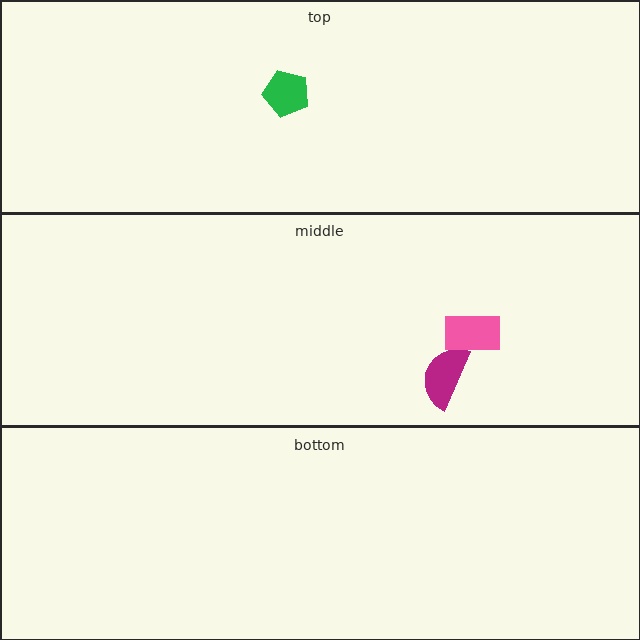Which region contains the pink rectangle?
The middle region.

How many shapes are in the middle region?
2.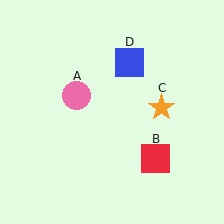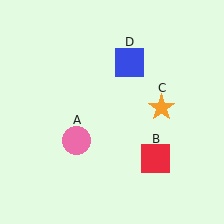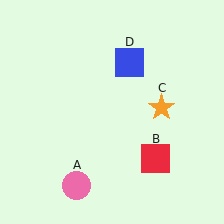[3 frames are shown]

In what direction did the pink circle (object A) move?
The pink circle (object A) moved down.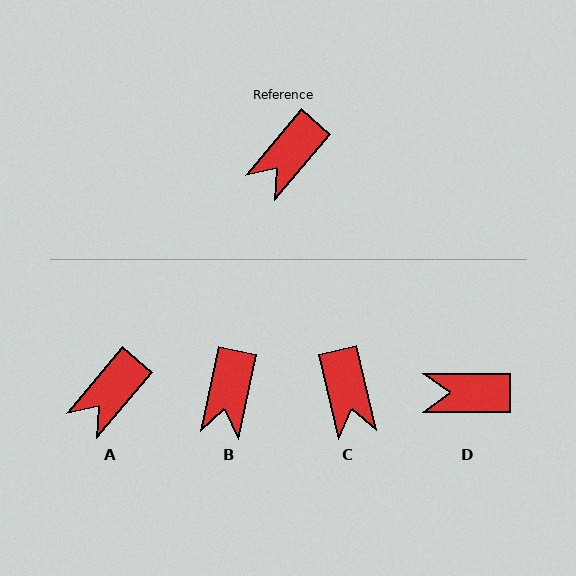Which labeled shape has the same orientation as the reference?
A.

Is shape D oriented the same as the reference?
No, it is off by about 50 degrees.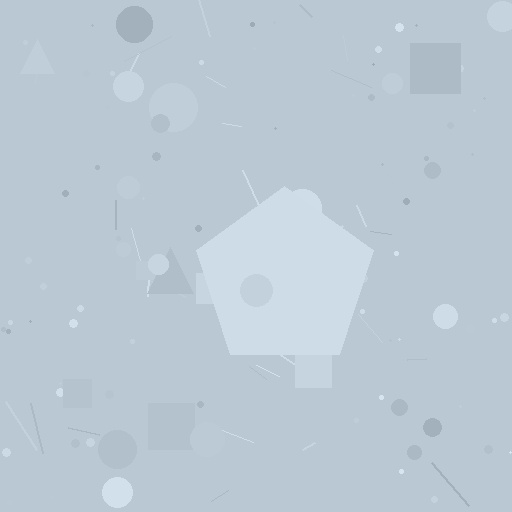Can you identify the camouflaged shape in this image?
The camouflaged shape is a pentagon.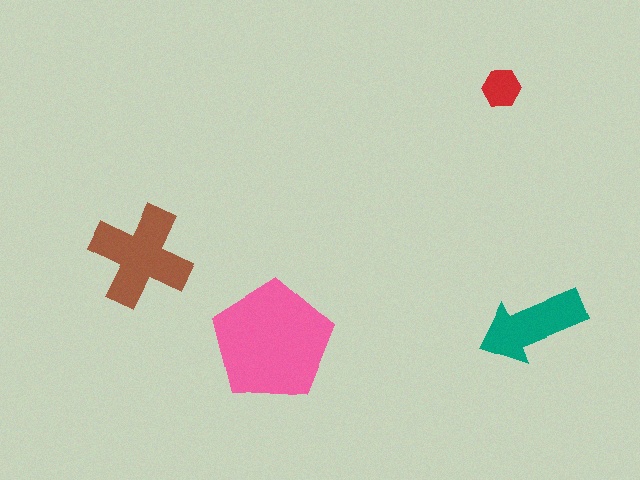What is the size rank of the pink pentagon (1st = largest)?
1st.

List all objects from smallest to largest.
The red hexagon, the teal arrow, the brown cross, the pink pentagon.